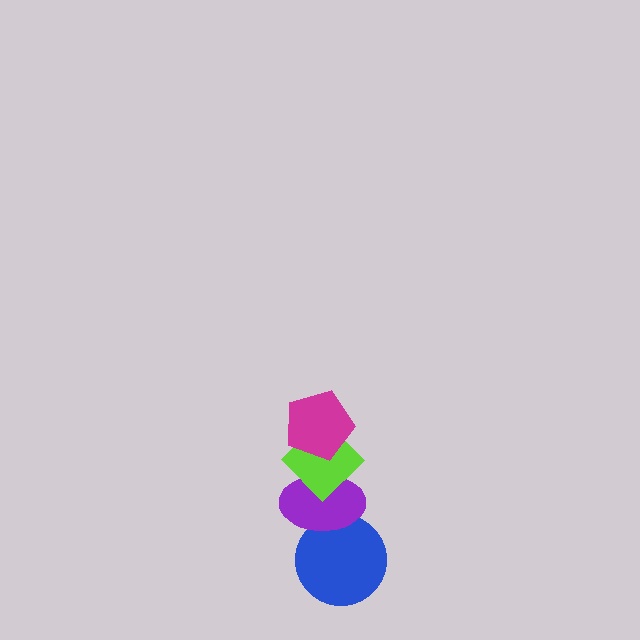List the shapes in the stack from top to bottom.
From top to bottom: the magenta pentagon, the lime diamond, the purple ellipse, the blue circle.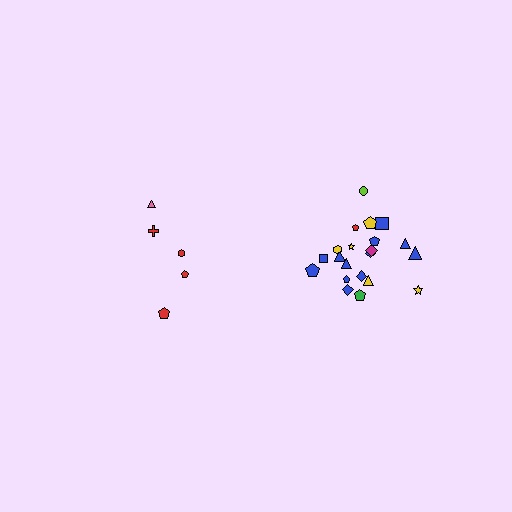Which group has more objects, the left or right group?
The right group.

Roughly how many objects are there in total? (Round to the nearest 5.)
Roughly 25 objects in total.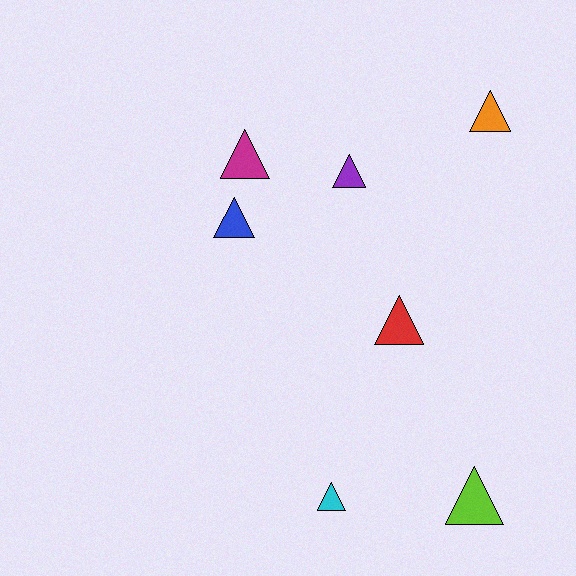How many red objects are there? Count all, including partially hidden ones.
There is 1 red object.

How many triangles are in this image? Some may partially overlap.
There are 7 triangles.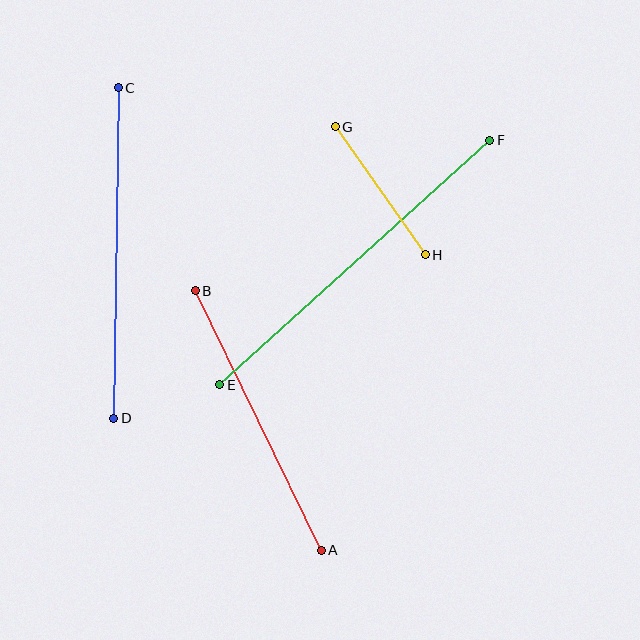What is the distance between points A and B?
The distance is approximately 289 pixels.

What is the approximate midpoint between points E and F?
The midpoint is at approximately (355, 263) pixels.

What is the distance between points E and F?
The distance is approximately 364 pixels.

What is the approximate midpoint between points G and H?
The midpoint is at approximately (380, 191) pixels.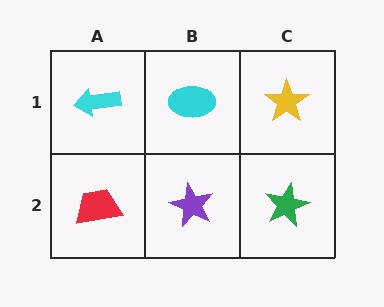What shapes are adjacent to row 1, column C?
A green star (row 2, column C), a cyan ellipse (row 1, column B).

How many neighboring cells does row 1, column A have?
2.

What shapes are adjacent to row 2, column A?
A cyan arrow (row 1, column A), a purple star (row 2, column B).